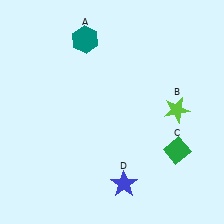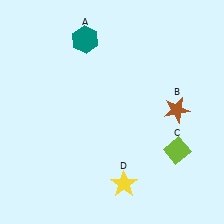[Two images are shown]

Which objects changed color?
B changed from lime to brown. C changed from green to lime. D changed from blue to yellow.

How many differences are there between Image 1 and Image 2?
There are 3 differences between the two images.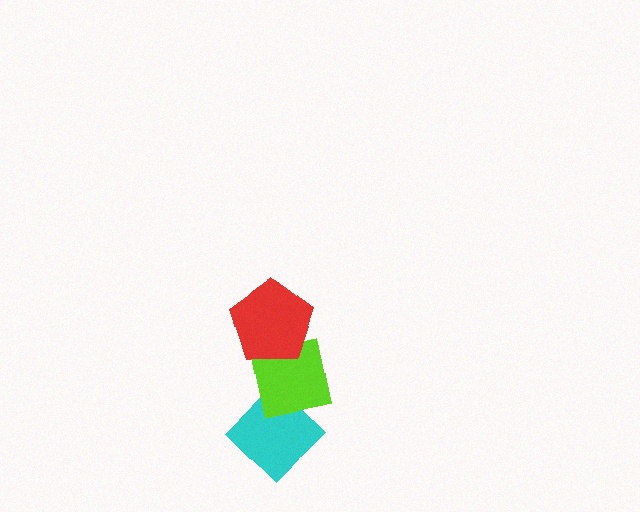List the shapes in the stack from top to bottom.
From top to bottom: the red pentagon, the lime square, the cyan diamond.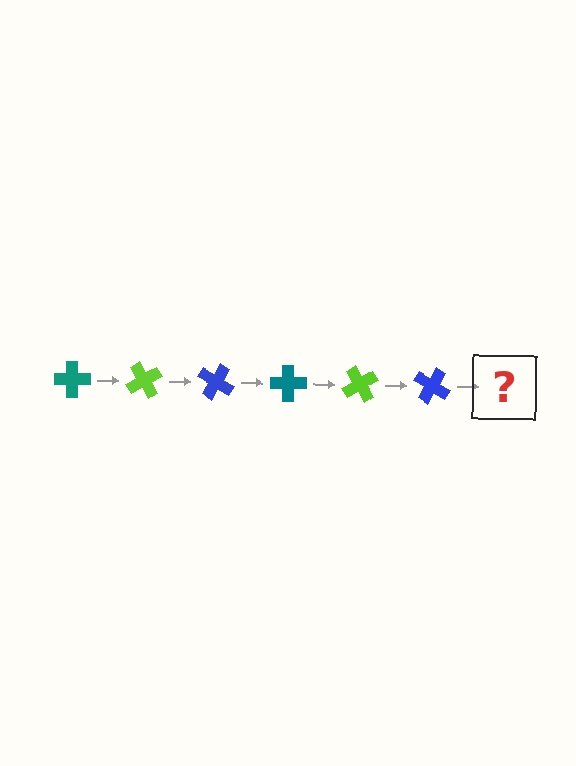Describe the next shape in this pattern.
It should be a teal cross, rotated 360 degrees from the start.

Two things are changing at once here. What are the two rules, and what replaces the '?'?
The two rules are that it rotates 60 degrees each step and the color cycles through teal, lime, and blue. The '?' should be a teal cross, rotated 360 degrees from the start.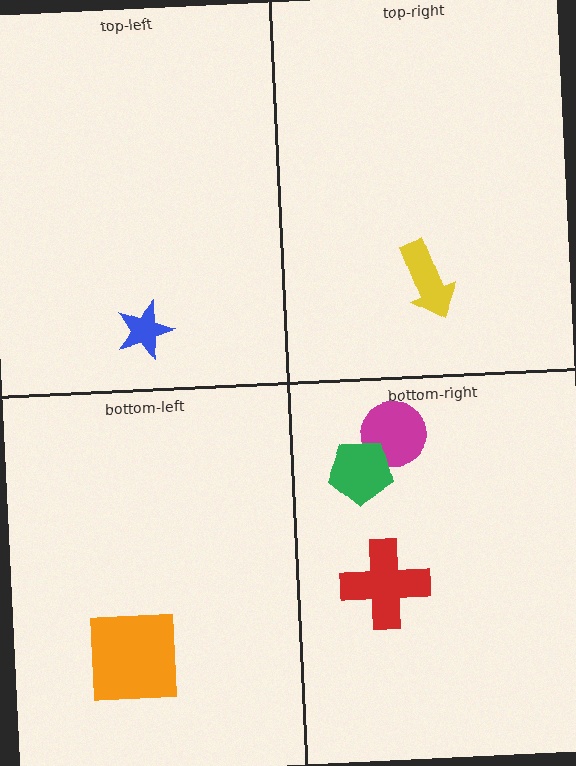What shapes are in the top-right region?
The yellow arrow.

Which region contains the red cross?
The bottom-right region.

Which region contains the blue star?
The top-left region.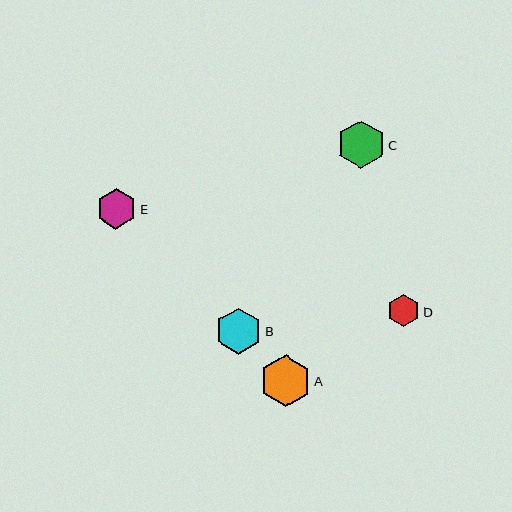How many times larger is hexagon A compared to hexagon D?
Hexagon A is approximately 1.6 times the size of hexagon D.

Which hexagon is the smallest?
Hexagon D is the smallest with a size of approximately 33 pixels.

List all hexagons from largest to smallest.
From largest to smallest: A, C, B, E, D.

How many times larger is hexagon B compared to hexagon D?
Hexagon B is approximately 1.4 times the size of hexagon D.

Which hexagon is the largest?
Hexagon A is the largest with a size of approximately 51 pixels.